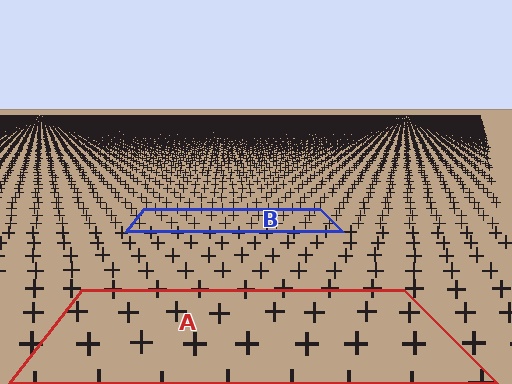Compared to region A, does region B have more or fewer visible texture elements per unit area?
Region B has more texture elements per unit area — they are packed more densely because it is farther away.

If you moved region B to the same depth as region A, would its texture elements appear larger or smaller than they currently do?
They would appear larger. At a closer depth, the same texture elements are projected at a bigger on-screen size.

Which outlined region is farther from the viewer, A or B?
Region B is farther from the viewer — the texture elements inside it appear smaller and more densely packed.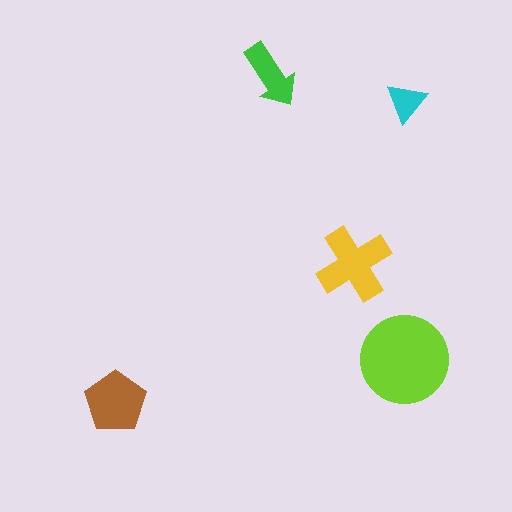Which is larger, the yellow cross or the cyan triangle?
The yellow cross.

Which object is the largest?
The lime circle.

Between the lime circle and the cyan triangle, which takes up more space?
The lime circle.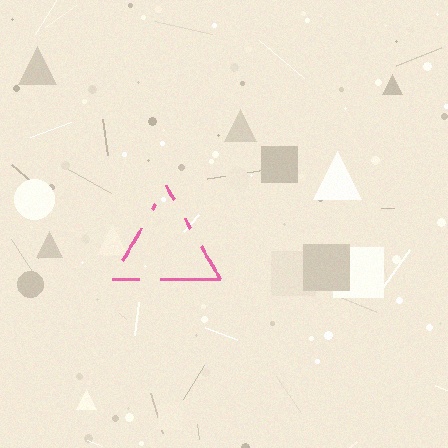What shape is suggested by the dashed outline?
The dashed outline suggests a triangle.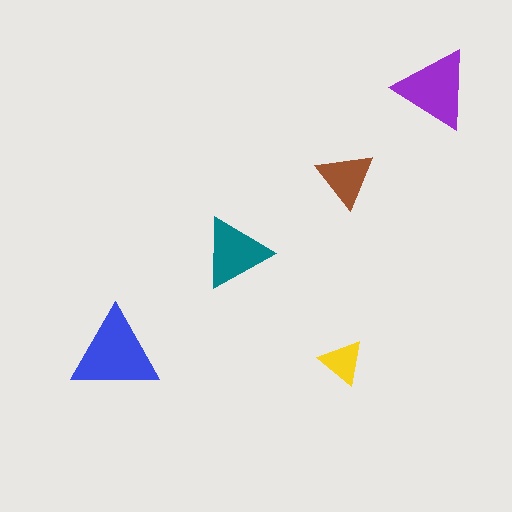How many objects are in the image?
There are 5 objects in the image.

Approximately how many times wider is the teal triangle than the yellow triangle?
About 1.5 times wider.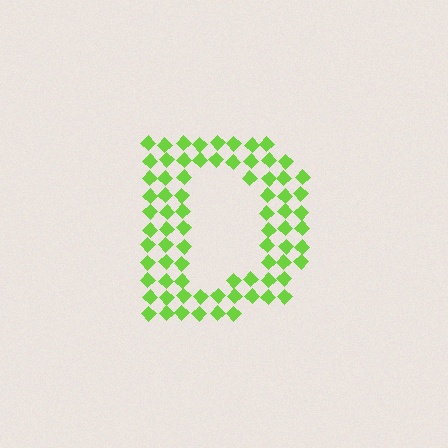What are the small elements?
The small elements are diamonds.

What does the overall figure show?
The overall figure shows the letter D.